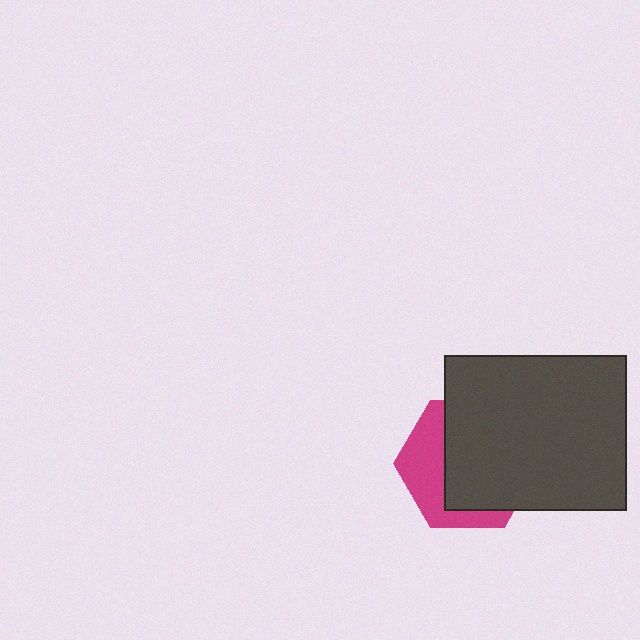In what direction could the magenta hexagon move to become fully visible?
The magenta hexagon could move toward the lower-left. That would shift it out from behind the dark gray rectangle entirely.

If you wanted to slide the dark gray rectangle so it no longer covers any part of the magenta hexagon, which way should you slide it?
Slide it toward the upper-right — that is the most direct way to separate the two shapes.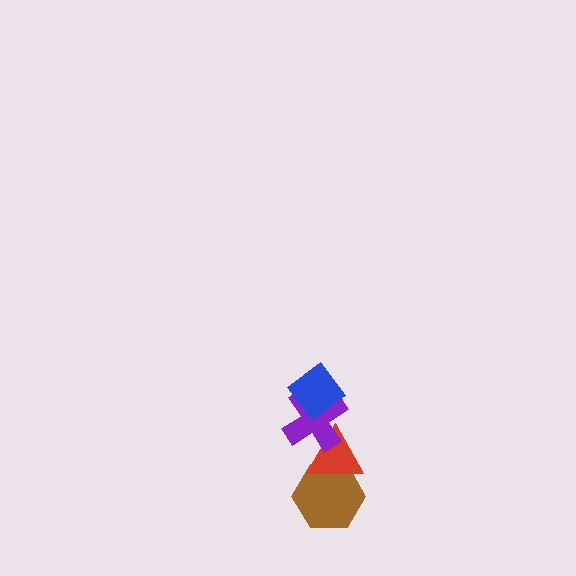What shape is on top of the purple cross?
The blue diamond is on top of the purple cross.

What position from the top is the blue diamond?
The blue diamond is 1st from the top.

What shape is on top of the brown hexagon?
The red triangle is on top of the brown hexagon.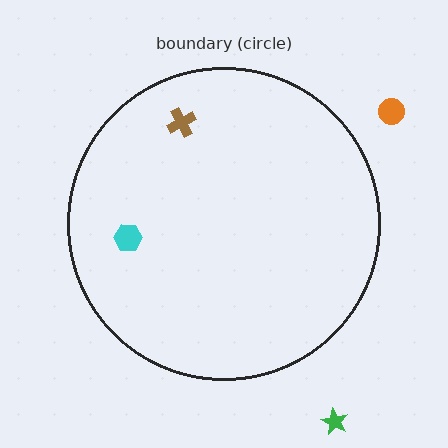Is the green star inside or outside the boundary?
Outside.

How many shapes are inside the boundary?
2 inside, 2 outside.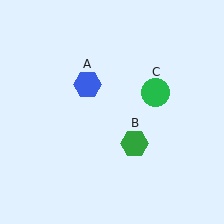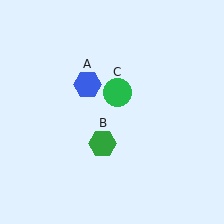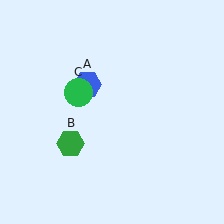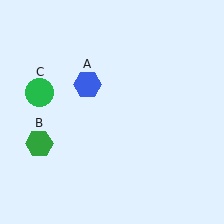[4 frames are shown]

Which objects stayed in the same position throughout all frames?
Blue hexagon (object A) remained stationary.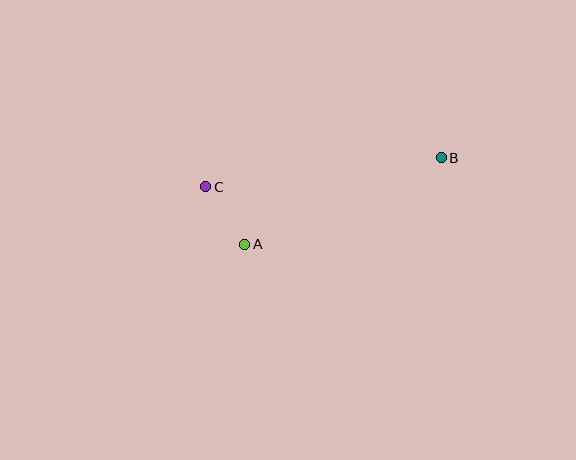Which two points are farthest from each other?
Points B and C are farthest from each other.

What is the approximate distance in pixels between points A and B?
The distance between A and B is approximately 215 pixels.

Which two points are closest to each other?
Points A and C are closest to each other.